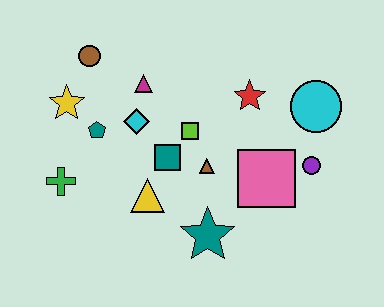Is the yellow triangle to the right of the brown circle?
Yes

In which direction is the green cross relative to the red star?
The green cross is to the left of the red star.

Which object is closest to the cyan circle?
The purple circle is closest to the cyan circle.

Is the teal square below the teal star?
No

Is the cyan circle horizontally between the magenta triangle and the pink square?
No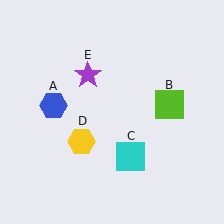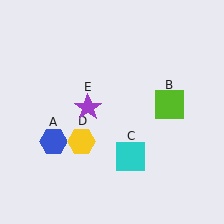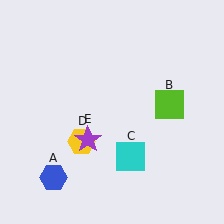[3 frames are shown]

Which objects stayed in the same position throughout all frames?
Lime square (object B) and cyan square (object C) and yellow hexagon (object D) remained stationary.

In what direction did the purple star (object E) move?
The purple star (object E) moved down.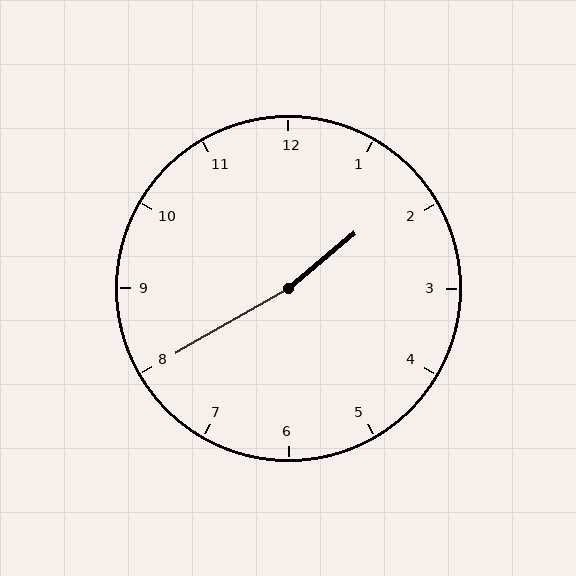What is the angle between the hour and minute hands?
Approximately 170 degrees.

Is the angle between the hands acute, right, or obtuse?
It is obtuse.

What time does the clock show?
1:40.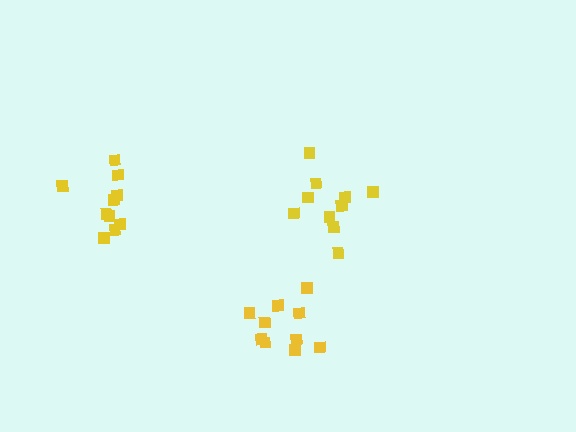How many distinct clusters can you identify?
There are 3 distinct clusters.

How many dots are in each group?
Group 1: 10 dots, Group 2: 10 dots, Group 3: 10 dots (30 total).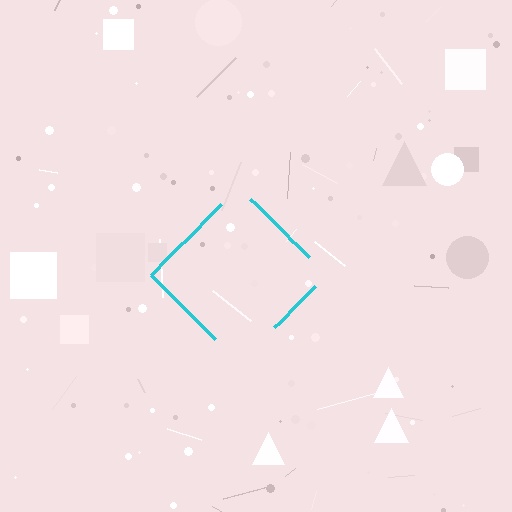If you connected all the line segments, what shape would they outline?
They would outline a diamond.